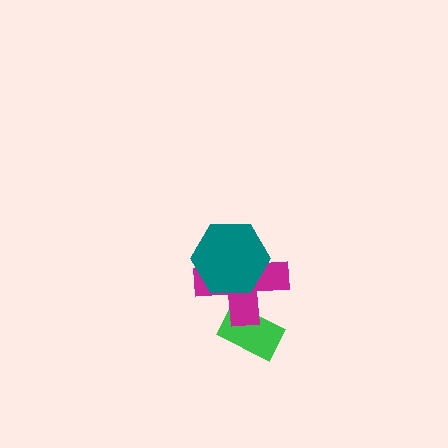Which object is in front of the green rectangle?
The magenta cross is in front of the green rectangle.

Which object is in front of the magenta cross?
The teal hexagon is in front of the magenta cross.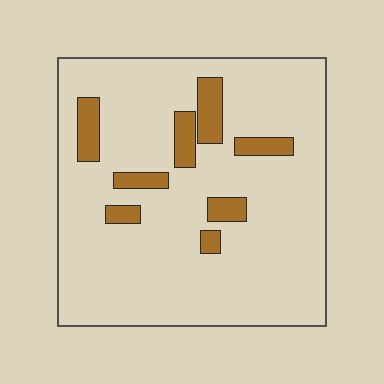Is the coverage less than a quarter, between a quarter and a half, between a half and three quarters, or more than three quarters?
Less than a quarter.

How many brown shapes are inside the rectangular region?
8.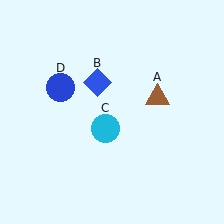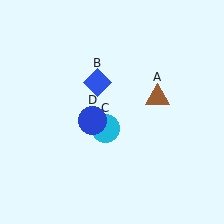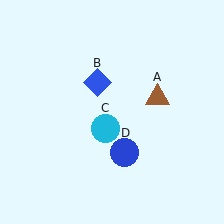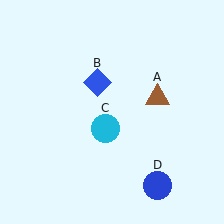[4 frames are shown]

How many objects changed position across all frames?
1 object changed position: blue circle (object D).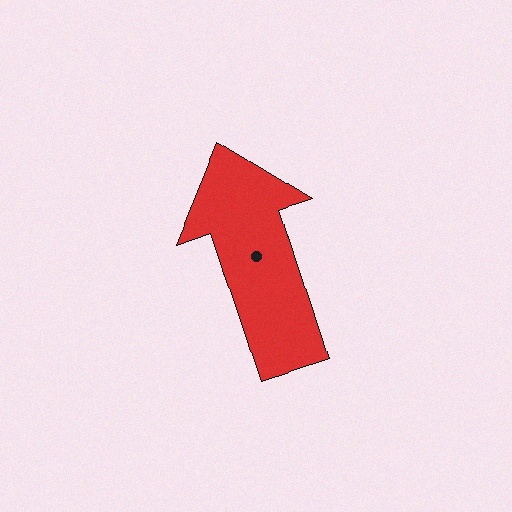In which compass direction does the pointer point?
North.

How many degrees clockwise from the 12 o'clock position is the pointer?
Approximately 342 degrees.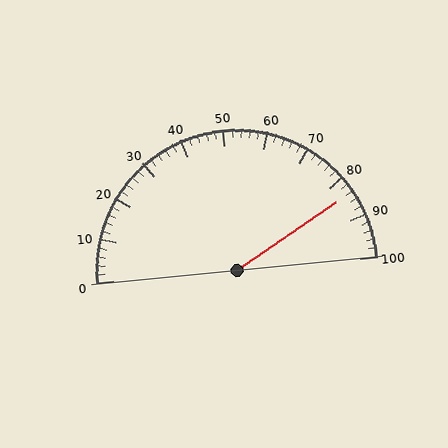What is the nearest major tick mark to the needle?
The nearest major tick mark is 80.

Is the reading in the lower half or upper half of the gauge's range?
The reading is in the upper half of the range (0 to 100).